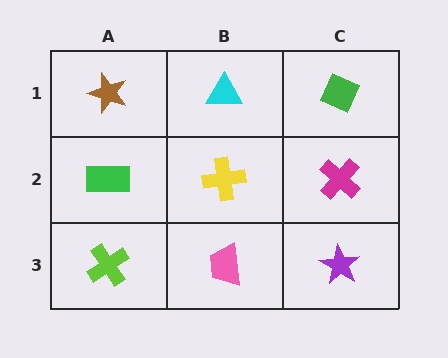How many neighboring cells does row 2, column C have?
3.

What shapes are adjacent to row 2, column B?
A cyan triangle (row 1, column B), a pink trapezoid (row 3, column B), a green rectangle (row 2, column A), a magenta cross (row 2, column C).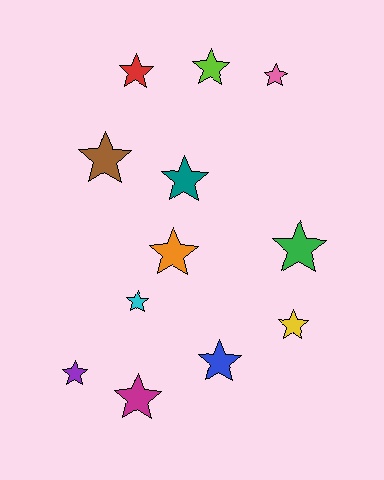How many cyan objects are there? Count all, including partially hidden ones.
There is 1 cyan object.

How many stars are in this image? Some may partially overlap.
There are 12 stars.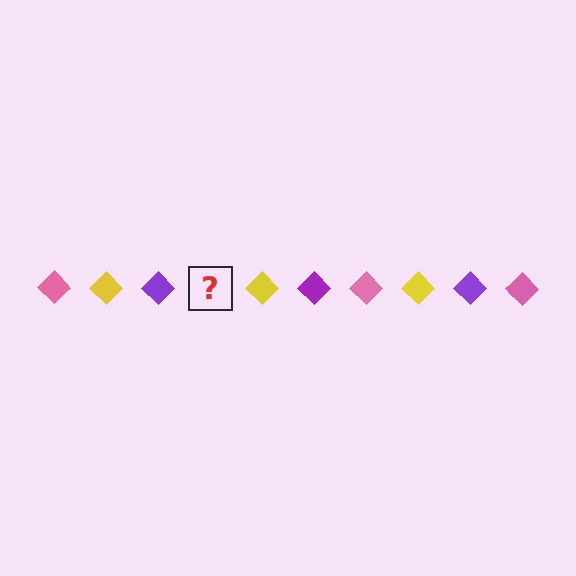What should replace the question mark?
The question mark should be replaced with a pink diamond.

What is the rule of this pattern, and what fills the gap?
The rule is that the pattern cycles through pink, yellow, purple diamonds. The gap should be filled with a pink diamond.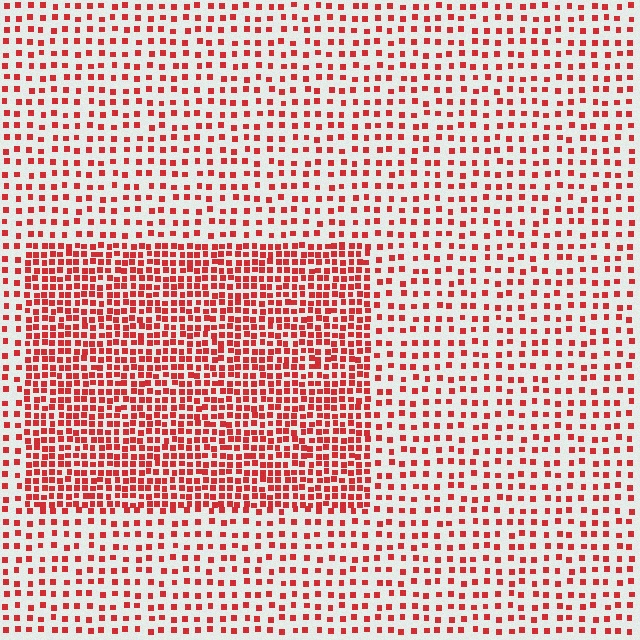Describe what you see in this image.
The image contains small red elements arranged at two different densities. A rectangle-shaped region is visible where the elements are more densely packed than the surrounding area.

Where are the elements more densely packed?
The elements are more densely packed inside the rectangle boundary.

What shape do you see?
I see a rectangle.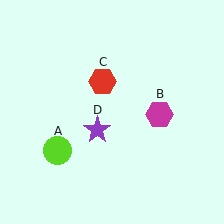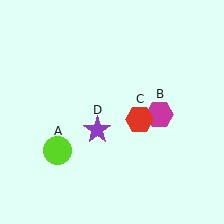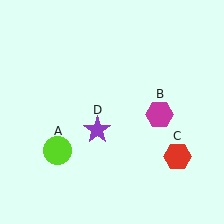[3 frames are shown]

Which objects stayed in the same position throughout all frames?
Lime circle (object A) and magenta hexagon (object B) and purple star (object D) remained stationary.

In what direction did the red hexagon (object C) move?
The red hexagon (object C) moved down and to the right.